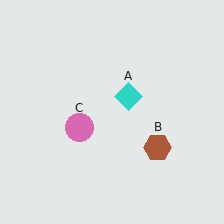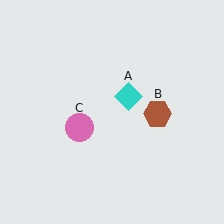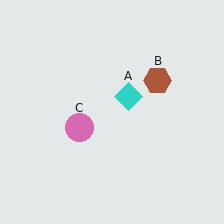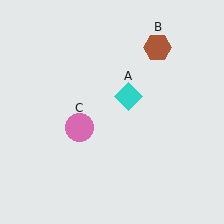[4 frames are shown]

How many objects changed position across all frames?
1 object changed position: brown hexagon (object B).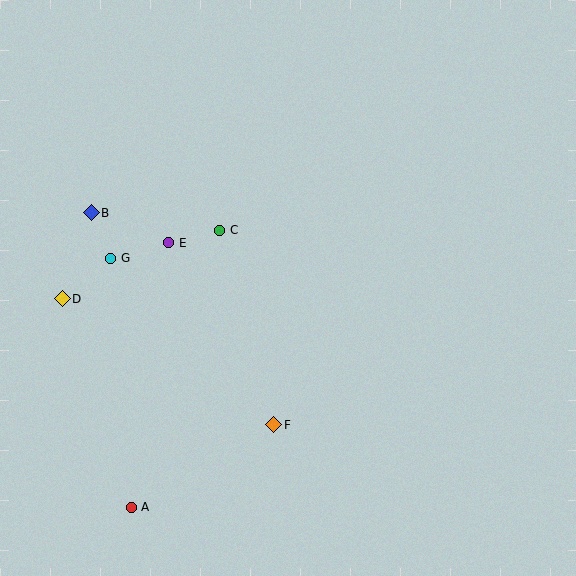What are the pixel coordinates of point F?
Point F is at (274, 425).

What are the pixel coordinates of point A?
Point A is at (131, 507).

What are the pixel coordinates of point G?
Point G is at (111, 258).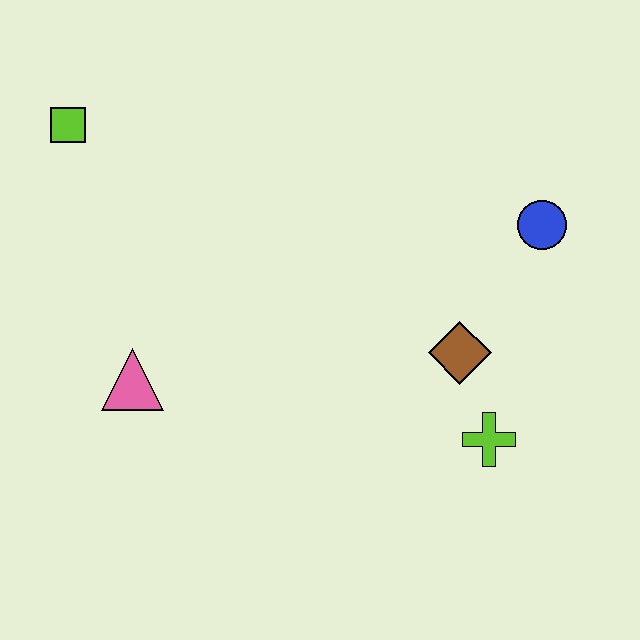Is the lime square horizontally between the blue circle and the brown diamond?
No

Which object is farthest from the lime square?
The lime cross is farthest from the lime square.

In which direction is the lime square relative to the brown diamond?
The lime square is to the left of the brown diamond.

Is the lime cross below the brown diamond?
Yes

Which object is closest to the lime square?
The pink triangle is closest to the lime square.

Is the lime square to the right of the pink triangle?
No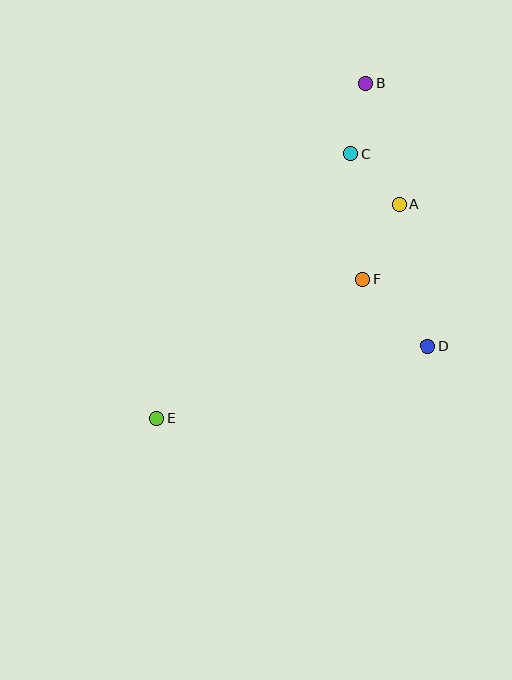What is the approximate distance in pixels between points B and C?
The distance between B and C is approximately 72 pixels.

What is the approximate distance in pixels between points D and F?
The distance between D and F is approximately 93 pixels.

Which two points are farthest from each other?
Points B and E are farthest from each other.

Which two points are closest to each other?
Points A and C are closest to each other.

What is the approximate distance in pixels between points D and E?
The distance between D and E is approximately 281 pixels.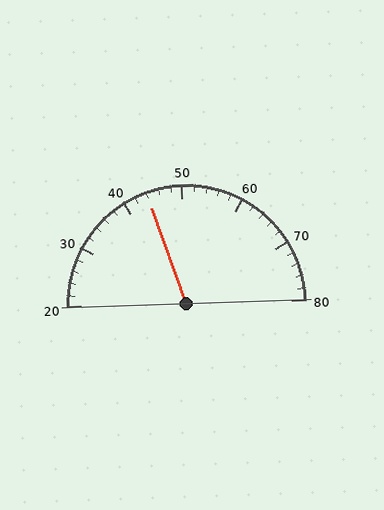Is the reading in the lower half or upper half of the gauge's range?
The reading is in the lower half of the range (20 to 80).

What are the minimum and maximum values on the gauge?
The gauge ranges from 20 to 80.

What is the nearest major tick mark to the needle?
The nearest major tick mark is 40.